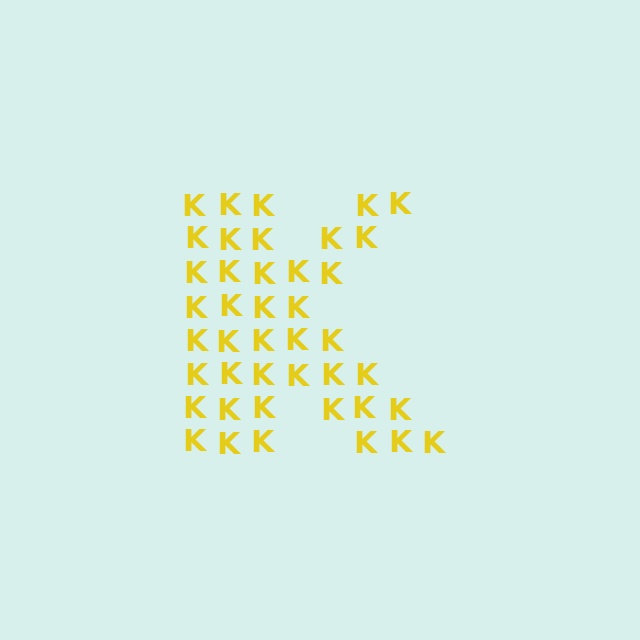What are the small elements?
The small elements are letter K's.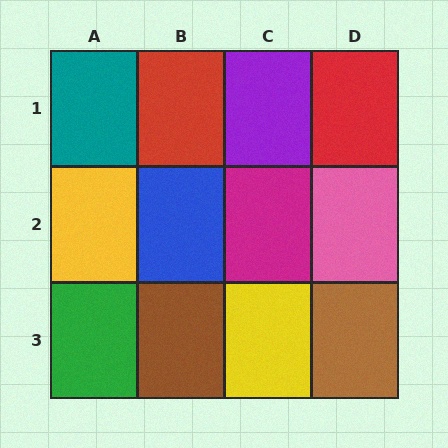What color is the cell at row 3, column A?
Green.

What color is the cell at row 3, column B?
Brown.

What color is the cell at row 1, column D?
Red.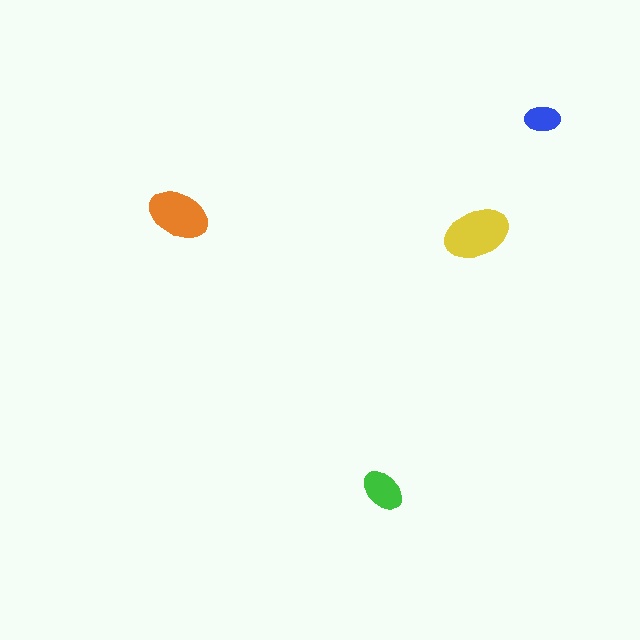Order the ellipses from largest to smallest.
the yellow one, the orange one, the green one, the blue one.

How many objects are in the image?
There are 4 objects in the image.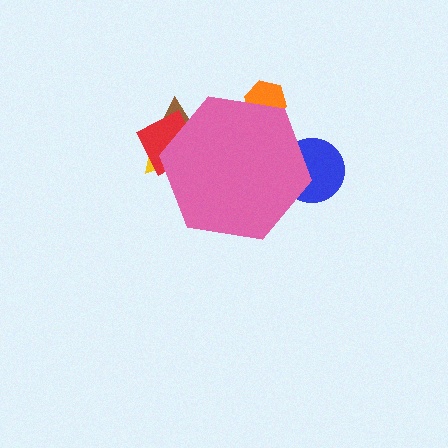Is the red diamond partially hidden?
Yes, the red diamond is partially hidden behind the pink hexagon.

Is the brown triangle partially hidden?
Yes, the brown triangle is partially hidden behind the pink hexagon.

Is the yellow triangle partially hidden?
Yes, the yellow triangle is partially hidden behind the pink hexagon.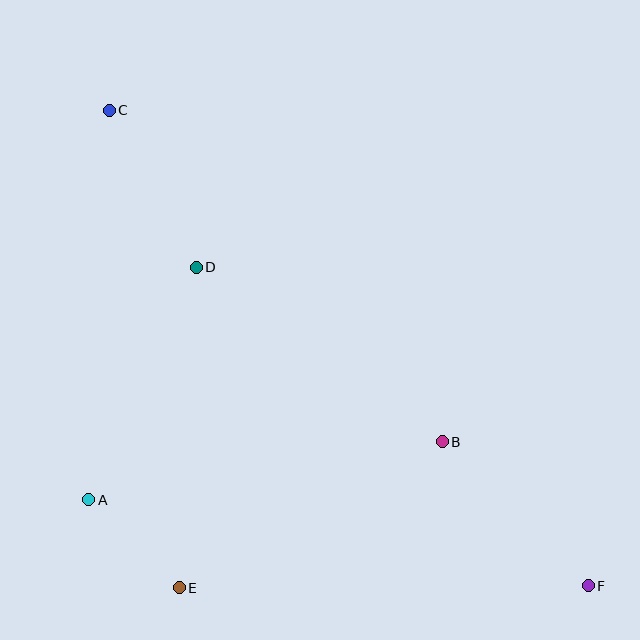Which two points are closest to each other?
Points A and E are closest to each other.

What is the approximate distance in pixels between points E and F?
The distance between E and F is approximately 409 pixels.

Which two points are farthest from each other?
Points C and F are farthest from each other.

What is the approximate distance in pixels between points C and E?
The distance between C and E is approximately 482 pixels.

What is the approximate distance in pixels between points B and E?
The distance between B and E is approximately 301 pixels.